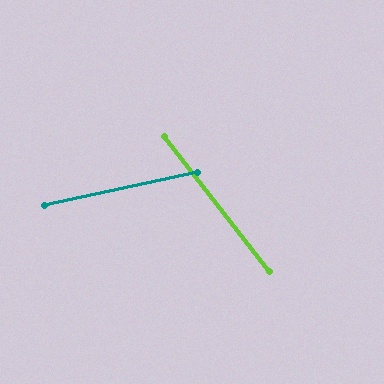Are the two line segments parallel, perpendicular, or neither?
Neither parallel nor perpendicular — they differ by about 64°.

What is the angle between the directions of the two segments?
Approximately 64 degrees.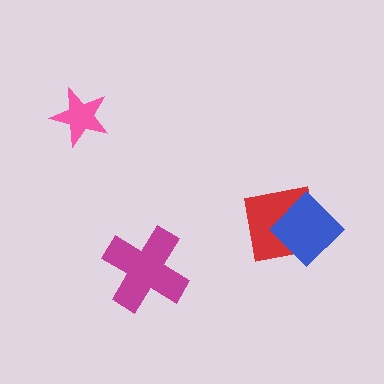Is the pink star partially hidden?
No, no other shape covers it.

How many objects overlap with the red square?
1 object overlaps with the red square.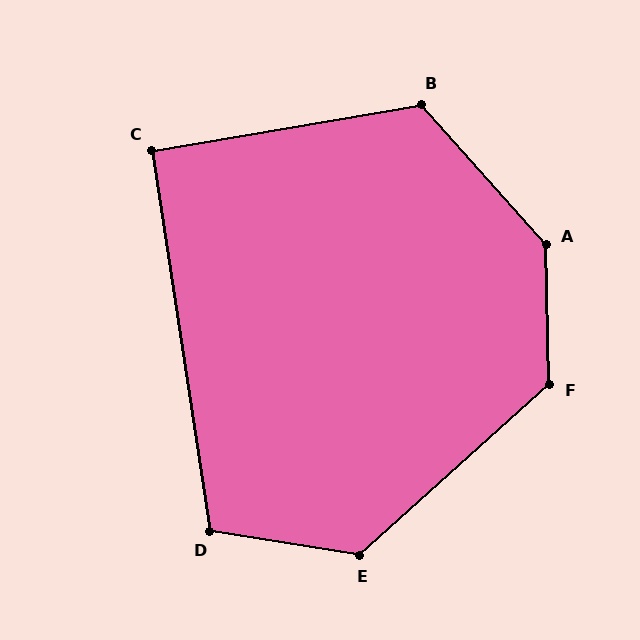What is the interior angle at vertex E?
Approximately 129 degrees (obtuse).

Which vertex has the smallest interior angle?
C, at approximately 91 degrees.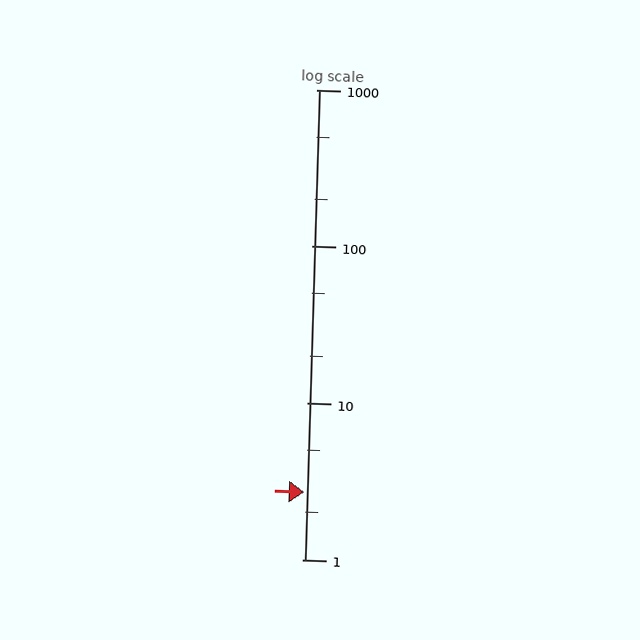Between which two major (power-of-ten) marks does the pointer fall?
The pointer is between 1 and 10.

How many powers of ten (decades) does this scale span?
The scale spans 3 decades, from 1 to 1000.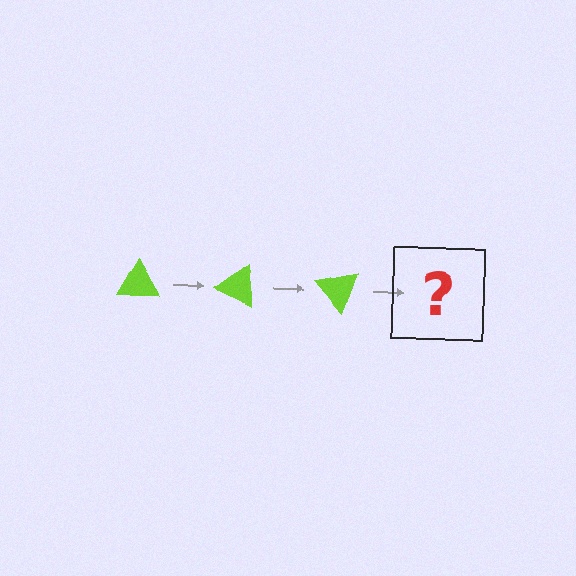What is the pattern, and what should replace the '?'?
The pattern is that the triangle rotates 25 degrees each step. The '?' should be a lime triangle rotated 75 degrees.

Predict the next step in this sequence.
The next step is a lime triangle rotated 75 degrees.